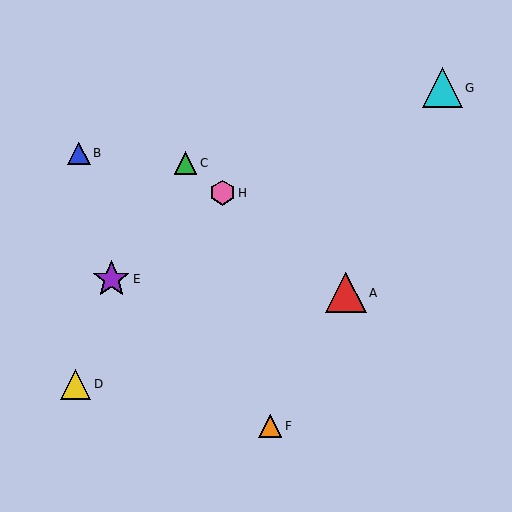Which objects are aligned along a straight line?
Objects A, C, H are aligned along a straight line.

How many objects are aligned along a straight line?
3 objects (A, C, H) are aligned along a straight line.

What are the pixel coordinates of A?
Object A is at (346, 293).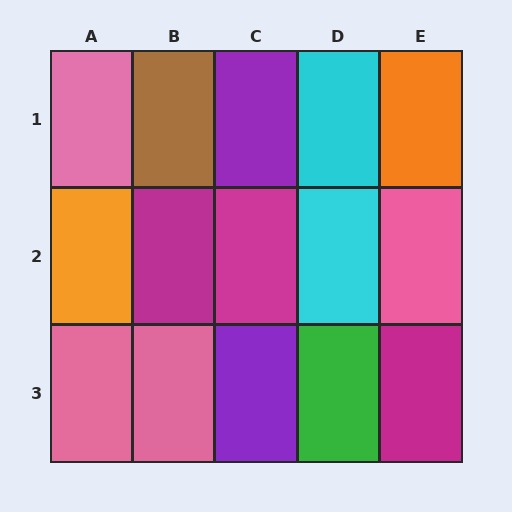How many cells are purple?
2 cells are purple.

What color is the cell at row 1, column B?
Brown.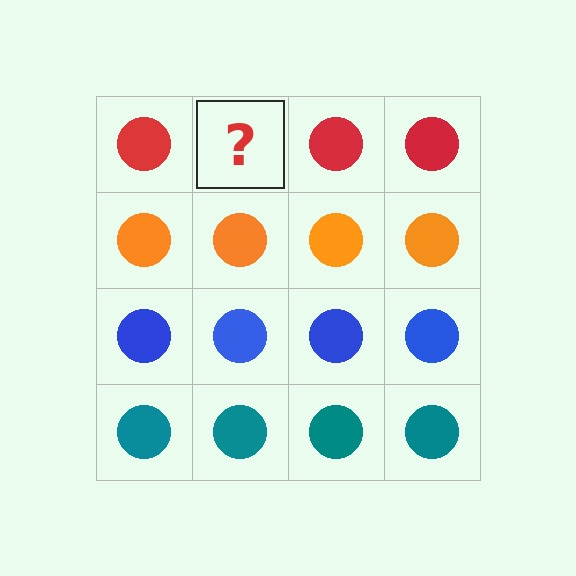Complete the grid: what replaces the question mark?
The question mark should be replaced with a red circle.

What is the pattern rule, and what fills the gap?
The rule is that each row has a consistent color. The gap should be filled with a red circle.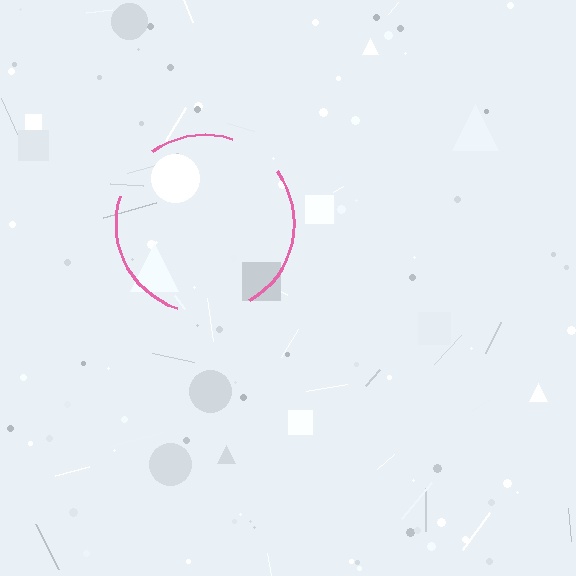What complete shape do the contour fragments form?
The contour fragments form a circle.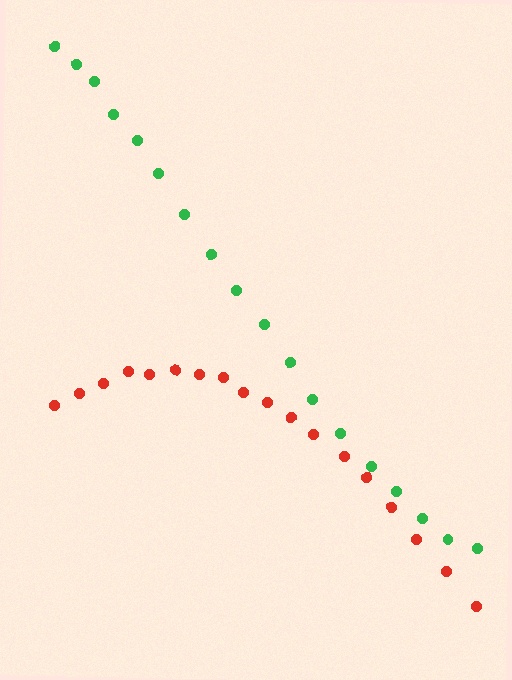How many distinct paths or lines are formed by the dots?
There are 2 distinct paths.